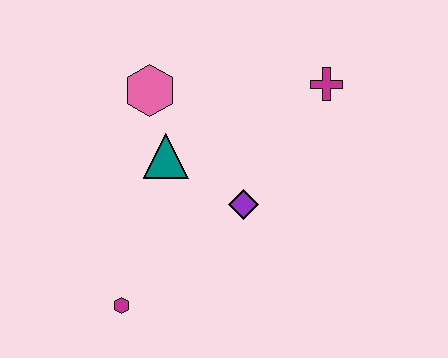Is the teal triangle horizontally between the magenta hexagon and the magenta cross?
Yes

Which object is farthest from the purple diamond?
The magenta hexagon is farthest from the purple diamond.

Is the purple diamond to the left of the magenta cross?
Yes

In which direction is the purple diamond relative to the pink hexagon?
The purple diamond is below the pink hexagon.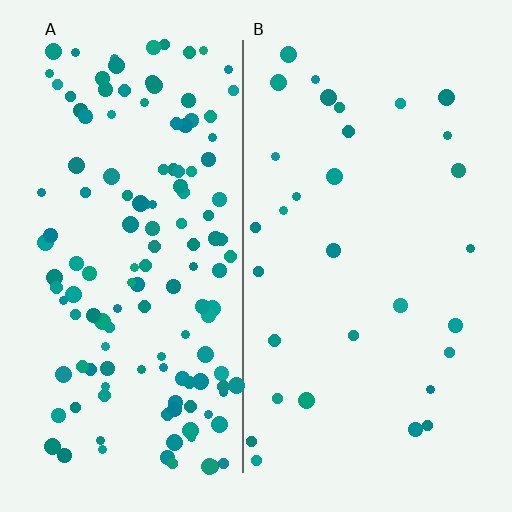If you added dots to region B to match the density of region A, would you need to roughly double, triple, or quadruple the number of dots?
Approximately quadruple.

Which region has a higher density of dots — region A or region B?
A (the left).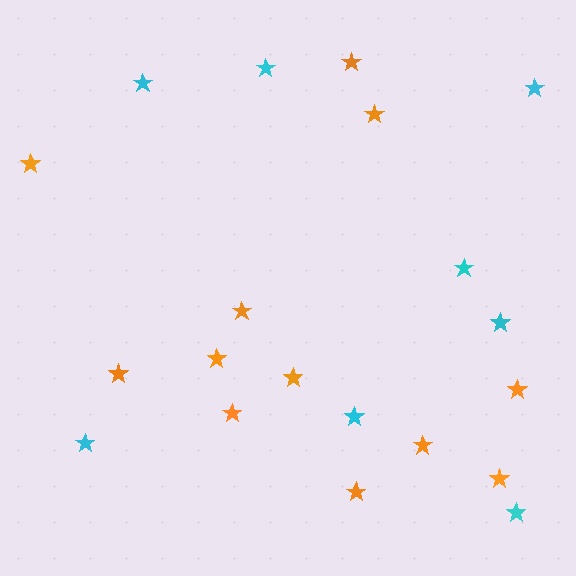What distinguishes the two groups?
There are 2 groups: one group of cyan stars (8) and one group of orange stars (12).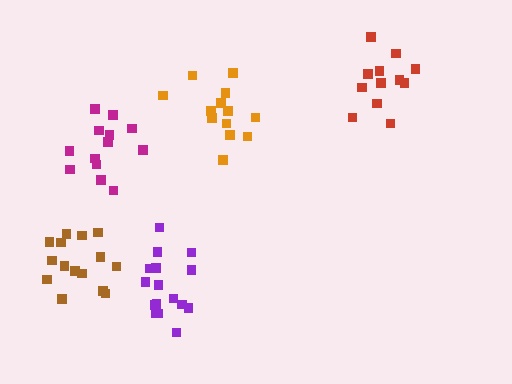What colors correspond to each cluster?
The clusters are colored: orange, brown, magenta, purple, red.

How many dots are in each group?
Group 1: 13 dots, Group 2: 15 dots, Group 3: 13 dots, Group 4: 16 dots, Group 5: 12 dots (69 total).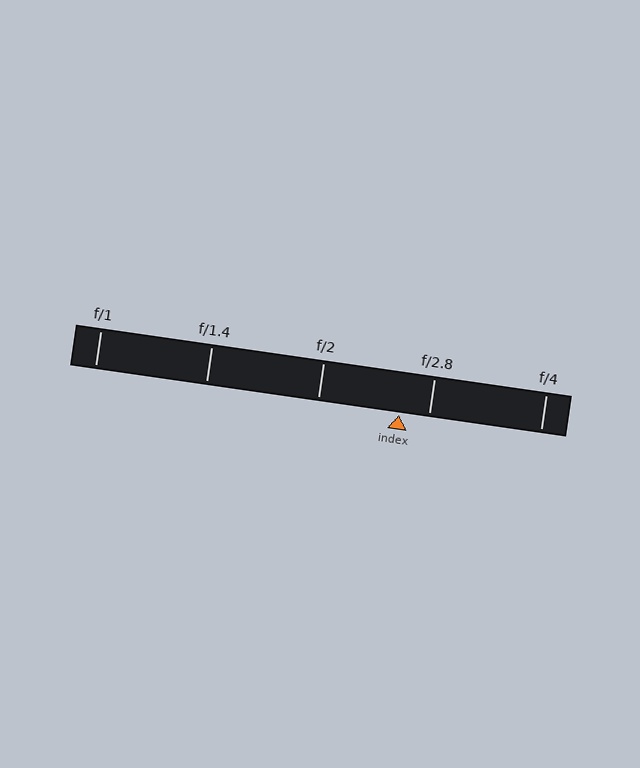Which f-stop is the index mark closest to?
The index mark is closest to f/2.8.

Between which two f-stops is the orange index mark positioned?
The index mark is between f/2 and f/2.8.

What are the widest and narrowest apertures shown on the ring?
The widest aperture shown is f/1 and the narrowest is f/4.